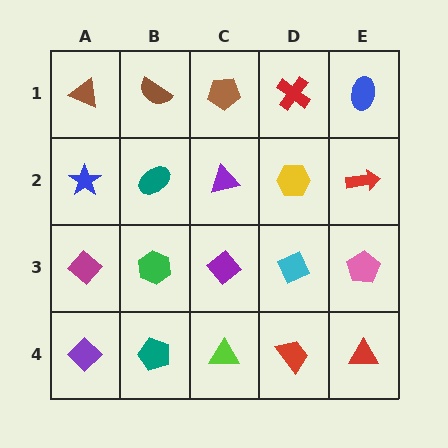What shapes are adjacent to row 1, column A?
A blue star (row 2, column A), a brown semicircle (row 1, column B).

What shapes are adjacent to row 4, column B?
A green hexagon (row 3, column B), a purple diamond (row 4, column A), a lime triangle (row 4, column C).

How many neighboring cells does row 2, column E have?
3.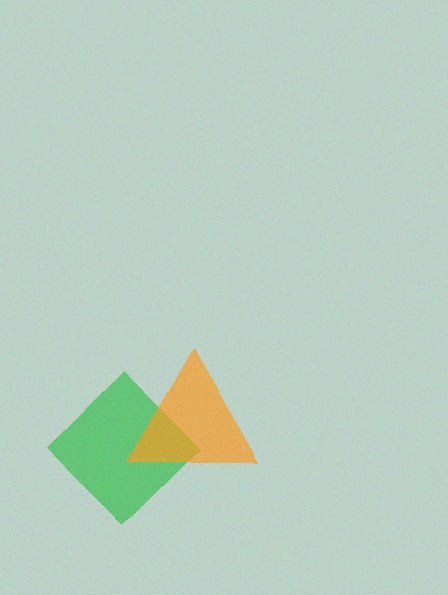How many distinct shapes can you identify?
There are 2 distinct shapes: a green diamond, an orange triangle.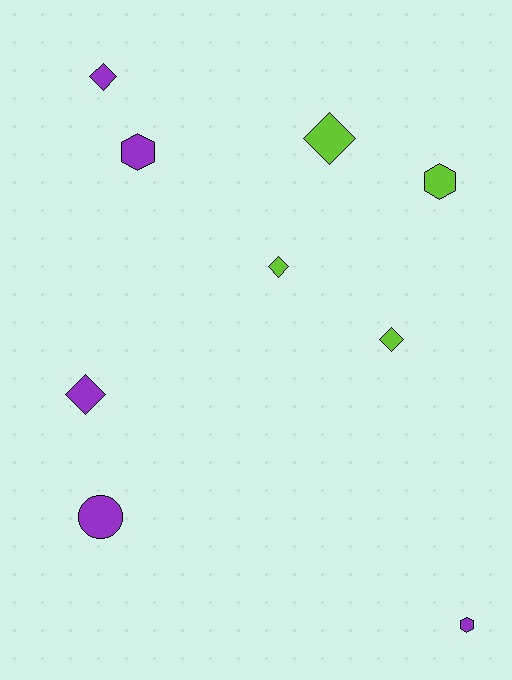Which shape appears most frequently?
Diamond, with 5 objects.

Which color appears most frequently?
Purple, with 5 objects.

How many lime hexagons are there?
There is 1 lime hexagon.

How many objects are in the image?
There are 9 objects.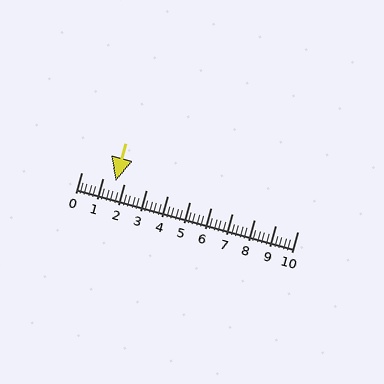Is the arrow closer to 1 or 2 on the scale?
The arrow is closer to 2.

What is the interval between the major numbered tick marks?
The major tick marks are spaced 1 units apart.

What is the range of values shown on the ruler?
The ruler shows values from 0 to 10.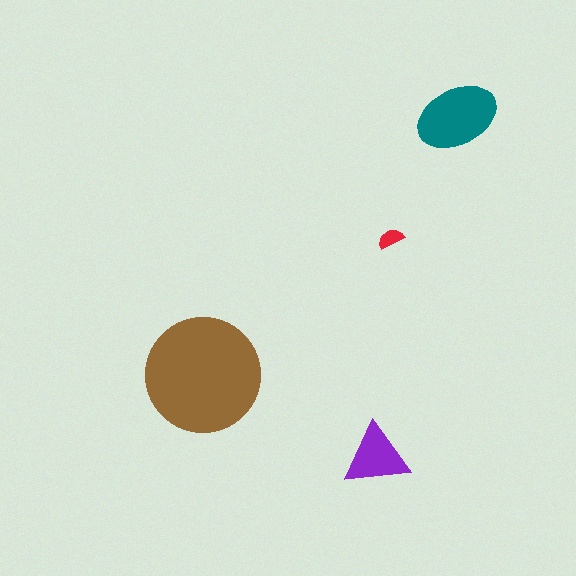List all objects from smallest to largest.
The red semicircle, the purple triangle, the teal ellipse, the brown circle.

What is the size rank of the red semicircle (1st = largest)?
4th.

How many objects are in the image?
There are 4 objects in the image.